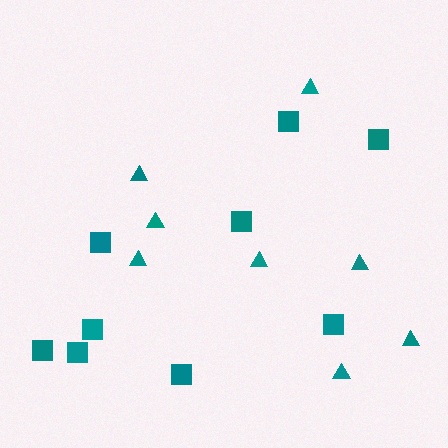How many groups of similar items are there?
There are 2 groups: one group of squares (9) and one group of triangles (8).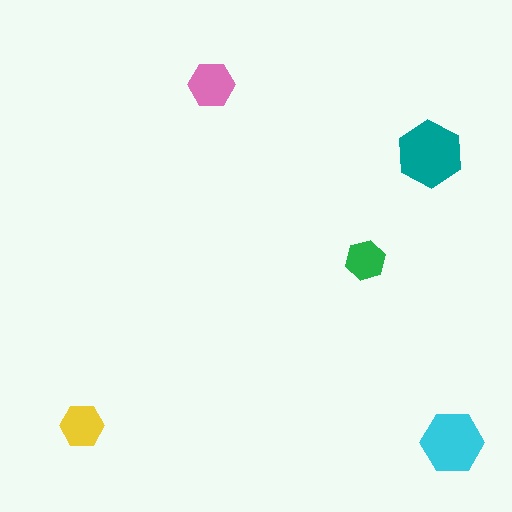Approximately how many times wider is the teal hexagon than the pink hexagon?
About 1.5 times wider.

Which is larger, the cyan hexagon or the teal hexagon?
The teal one.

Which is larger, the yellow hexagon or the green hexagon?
The yellow one.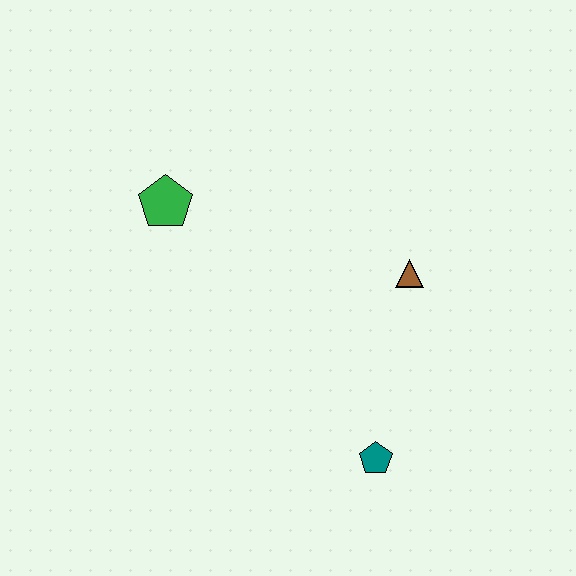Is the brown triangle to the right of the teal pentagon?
Yes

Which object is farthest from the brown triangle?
The green pentagon is farthest from the brown triangle.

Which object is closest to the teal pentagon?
The brown triangle is closest to the teal pentagon.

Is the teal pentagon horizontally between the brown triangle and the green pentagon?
Yes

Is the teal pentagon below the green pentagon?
Yes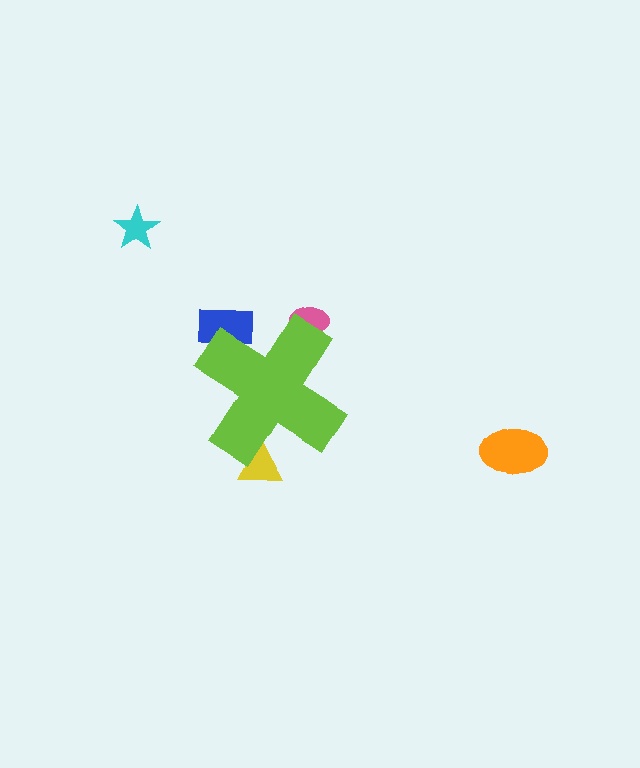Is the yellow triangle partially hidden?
Yes, the yellow triangle is partially hidden behind the lime cross.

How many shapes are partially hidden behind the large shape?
3 shapes are partially hidden.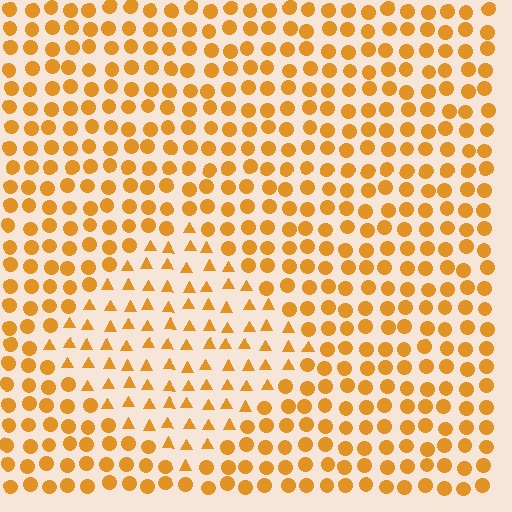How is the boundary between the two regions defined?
The boundary is defined by a change in element shape: triangles inside vs. circles outside. All elements share the same color and spacing.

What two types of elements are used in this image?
The image uses triangles inside the diamond region and circles outside it.